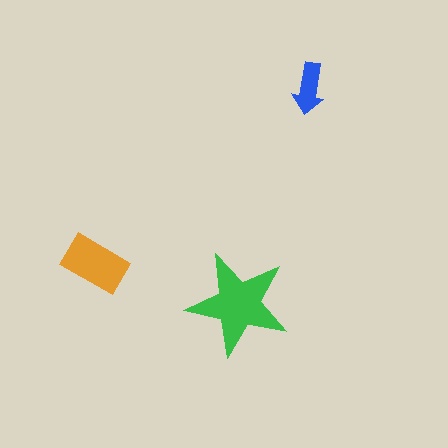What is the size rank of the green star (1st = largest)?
1st.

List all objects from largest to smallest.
The green star, the orange rectangle, the blue arrow.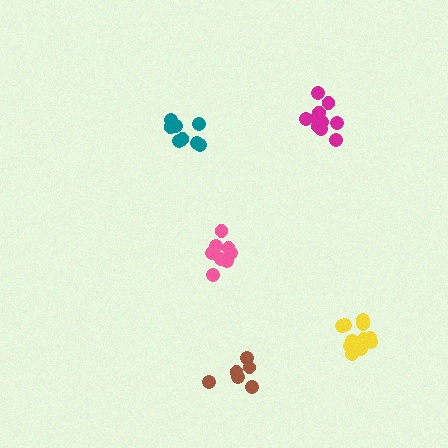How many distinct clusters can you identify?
There are 5 distinct clusters.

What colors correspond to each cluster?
The clusters are colored: yellow, teal, pink, brown, magenta.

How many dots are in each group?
Group 1: 12 dots, Group 2: 8 dots, Group 3: 8 dots, Group 4: 6 dots, Group 5: 11 dots (45 total).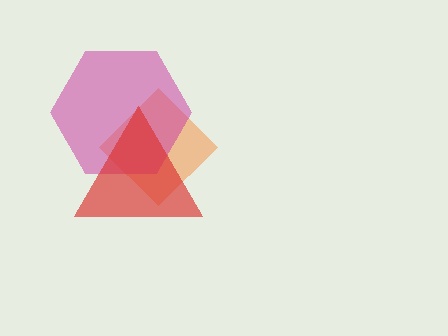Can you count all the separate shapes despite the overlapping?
Yes, there are 3 separate shapes.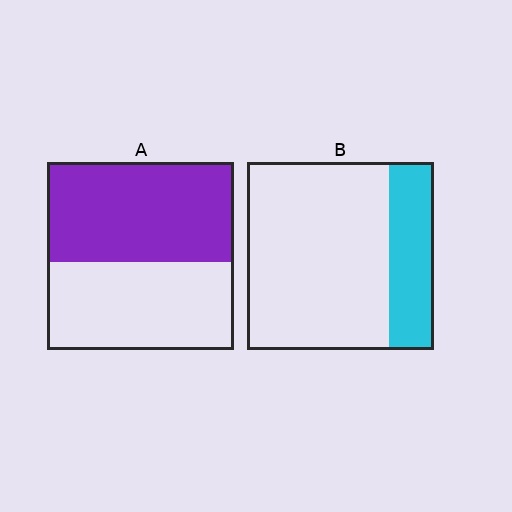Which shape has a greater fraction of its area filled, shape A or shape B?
Shape A.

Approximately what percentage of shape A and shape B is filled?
A is approximately 55% and B is approximately 25%.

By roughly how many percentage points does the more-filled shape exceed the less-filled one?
By roughly 30 percentage points (A over B).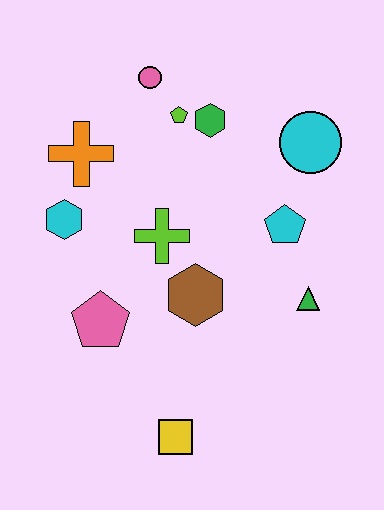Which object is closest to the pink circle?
The lime pentagon is closest to the pink circle.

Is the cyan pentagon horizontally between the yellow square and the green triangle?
Yes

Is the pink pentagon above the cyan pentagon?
No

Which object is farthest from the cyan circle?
The yellow square is farthest from the cyan circle.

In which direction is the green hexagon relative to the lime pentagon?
The green hexagon is to the right of the lime pentagon.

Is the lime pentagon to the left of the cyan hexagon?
No